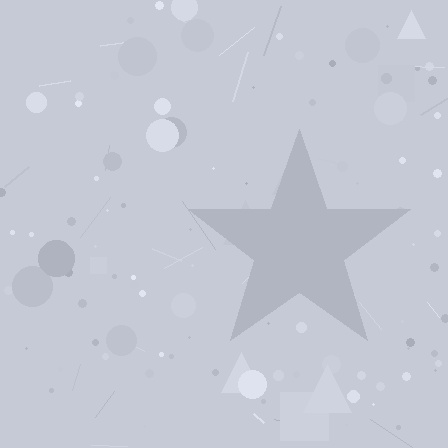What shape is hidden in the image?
A star is hidden in the image.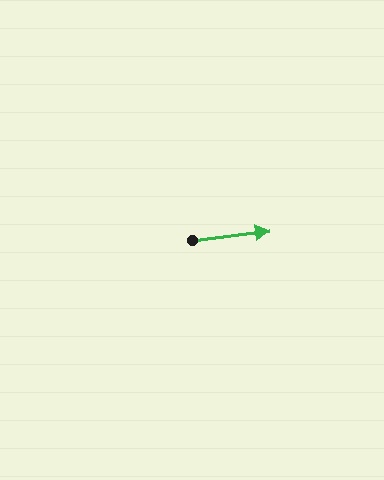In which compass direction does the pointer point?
East.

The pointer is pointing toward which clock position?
Roughly 3 o'clock.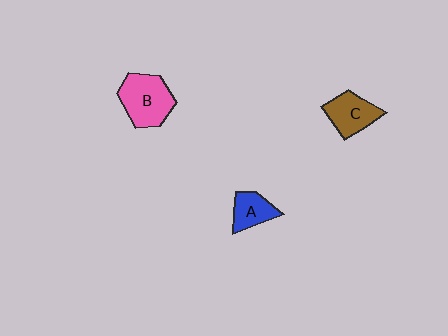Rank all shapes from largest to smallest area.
From largest to smallest: B (pink), C (brown), A (blue).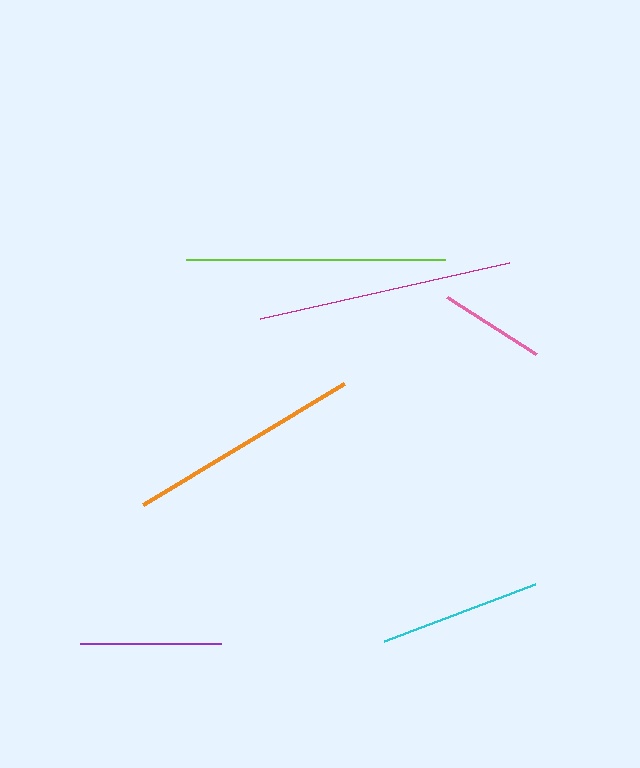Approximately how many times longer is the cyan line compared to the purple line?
The cyan line is approximately 1.2 times the length of the purple line.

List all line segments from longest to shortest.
From longest to shortest: lime, magenta, orange, cyan, purple, pink.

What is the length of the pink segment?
The pink segment is approximately 106 pixels long.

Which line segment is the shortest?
The pink line is the shortest at approximately 106 pixels.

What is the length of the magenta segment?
The magenta segment is approximately 255 pixels long.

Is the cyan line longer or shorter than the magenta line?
The magenta line is longer than the cyan line.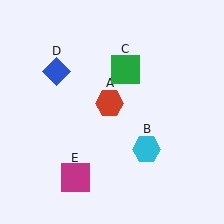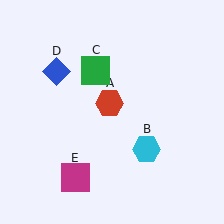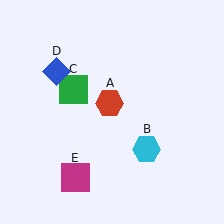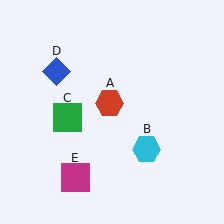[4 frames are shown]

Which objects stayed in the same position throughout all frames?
Red hexagon (object A) and cyan hexagon (object B) and blue diamond (object D) and magenta square (object E) remained stationary.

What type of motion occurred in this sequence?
The green square (object C) rotated counterclockwise around the center of the scene.